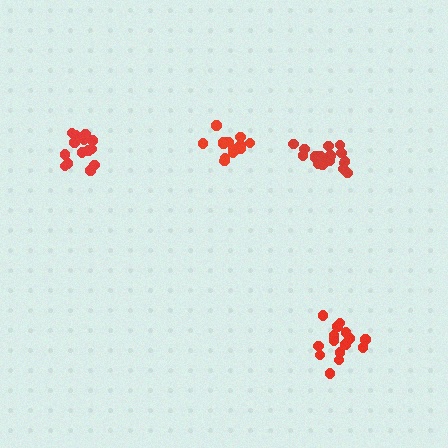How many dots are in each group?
Group 1: 14 dots, Group 2: 17 dots, Group 3: 15 dots, Group 4: 15 dots (61 total).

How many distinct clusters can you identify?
There are 4 distinct clusters.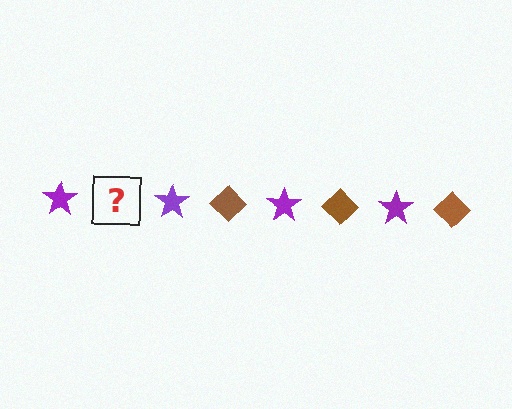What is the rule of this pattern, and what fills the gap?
The rule is that the pattern alternates between purple star and brown diamond. The gap should be filled with a brown diamond.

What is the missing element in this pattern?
The missing element is a brown diamond.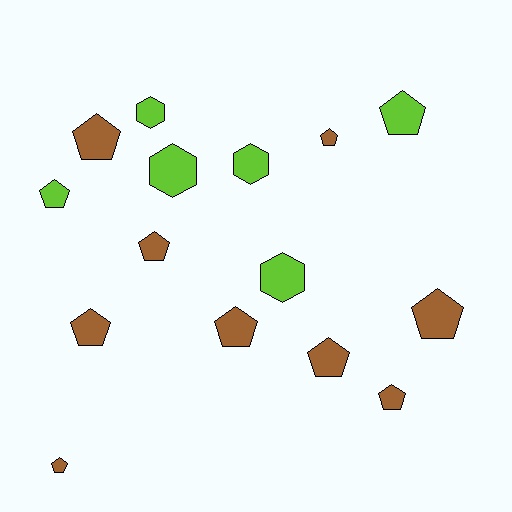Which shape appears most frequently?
Pentagon, with 11 objects.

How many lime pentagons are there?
There are 2 lime pentagons.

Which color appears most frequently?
Brown, with 9 objects.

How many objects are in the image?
There are 15 objects.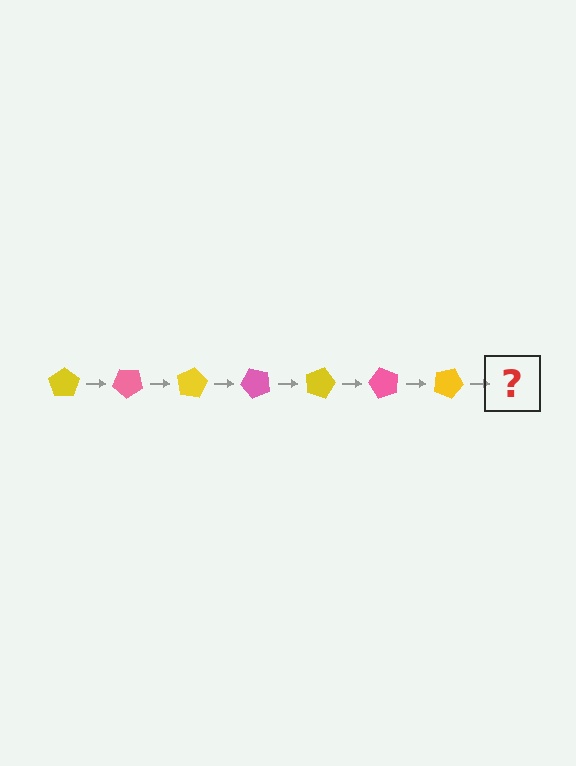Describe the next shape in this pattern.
It should be a pink pentagon, rotated 280 degrees from the start.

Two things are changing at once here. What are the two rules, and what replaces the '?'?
The two rules are that it rotates 40 degrees each step and the color cycles through yellow and pink. The '?' should be a pink pentagon, rotated 280 degrees from the start.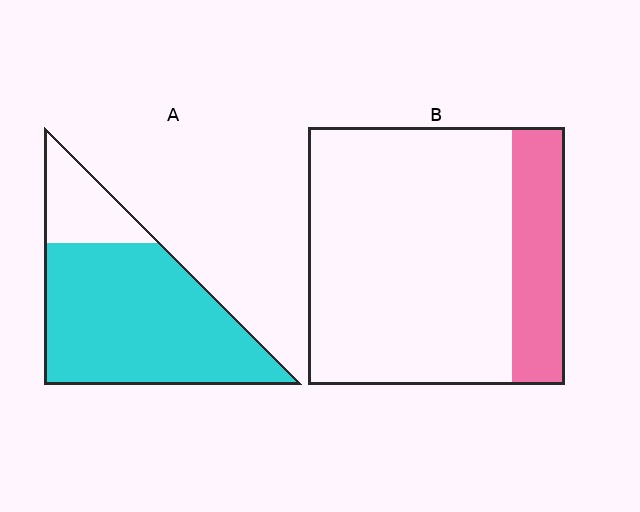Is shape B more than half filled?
No.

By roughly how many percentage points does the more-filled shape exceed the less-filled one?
By roughly 60 percentage points (A over B).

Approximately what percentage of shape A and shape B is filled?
A is approximately 80% and B is approximately 20%.